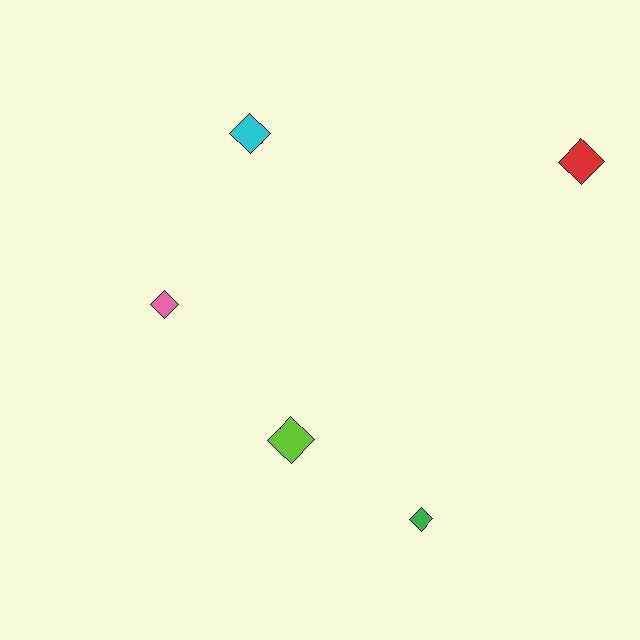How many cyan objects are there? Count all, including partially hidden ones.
There is 1 cyan object.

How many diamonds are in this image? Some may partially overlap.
There are 5 diamonds.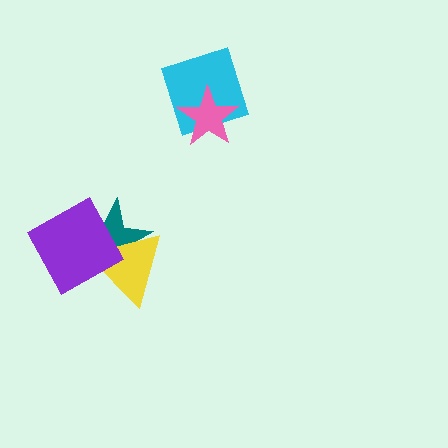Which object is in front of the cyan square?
The pink star is in front of the cyan square.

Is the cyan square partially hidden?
Yes, it is partially covered by another shape.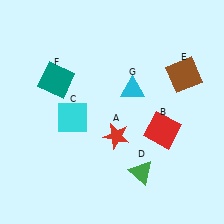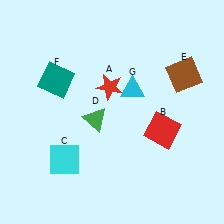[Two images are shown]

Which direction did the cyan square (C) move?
The cyan square (C) moved down.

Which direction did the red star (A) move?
The red star (A) moved up.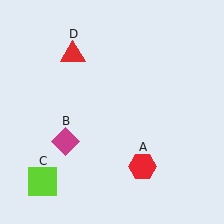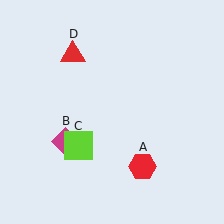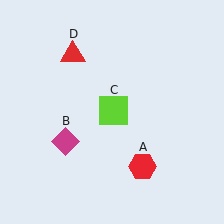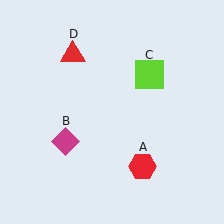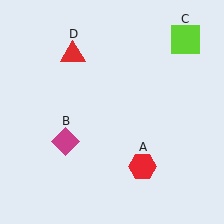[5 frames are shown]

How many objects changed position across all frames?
1 object changed position: lime square (object C).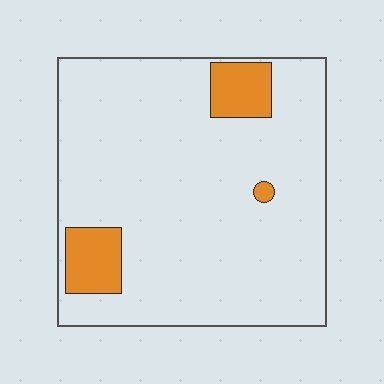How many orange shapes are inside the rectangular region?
3.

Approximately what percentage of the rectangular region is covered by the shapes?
Approximately 10%.